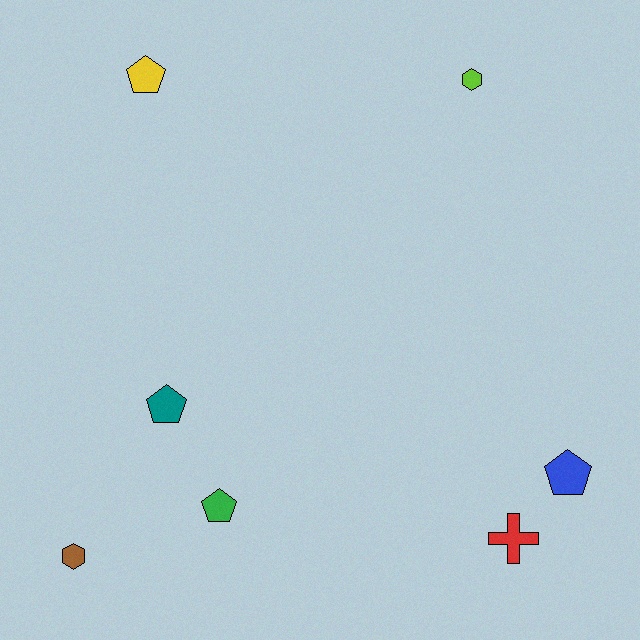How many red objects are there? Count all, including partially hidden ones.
There is 1 red object.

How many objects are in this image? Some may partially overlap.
There are 7 objects.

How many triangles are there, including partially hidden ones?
There are no triangles.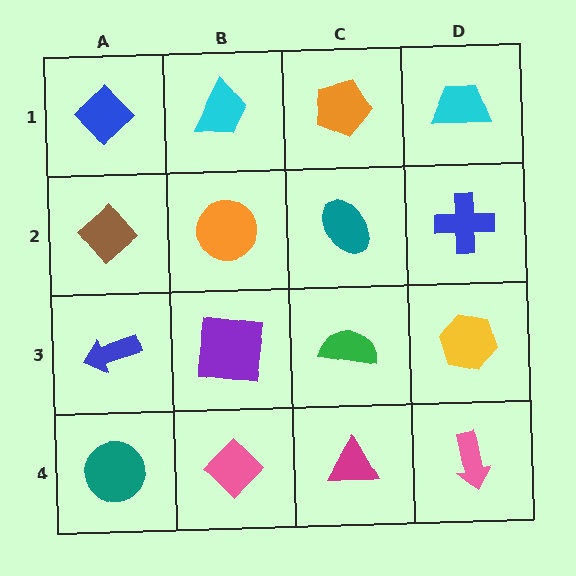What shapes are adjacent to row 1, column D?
A blue cross (row 2, column D), an orange pentagon (row 1, column C).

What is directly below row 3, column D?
A pink arrow.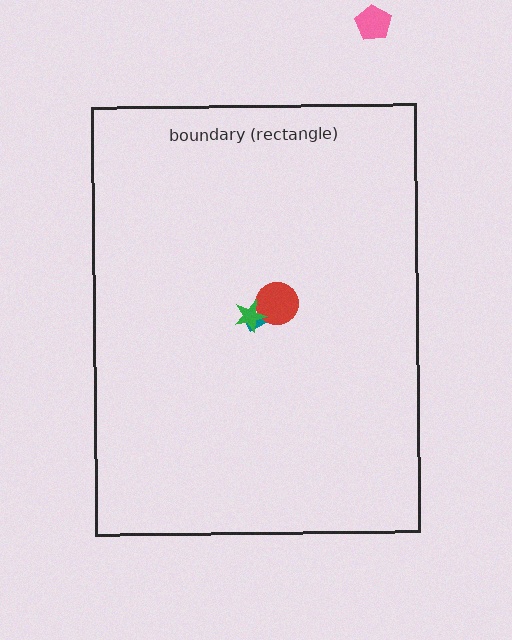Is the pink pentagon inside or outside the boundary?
Outside.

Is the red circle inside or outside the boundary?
Inside.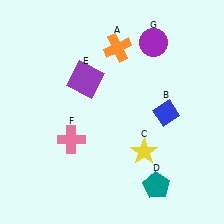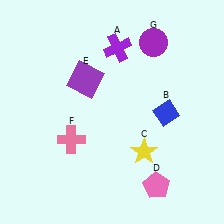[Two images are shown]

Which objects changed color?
A changed from orange to purple. D changed from teal to pink.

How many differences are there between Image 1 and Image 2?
There are 2 differences between the two images.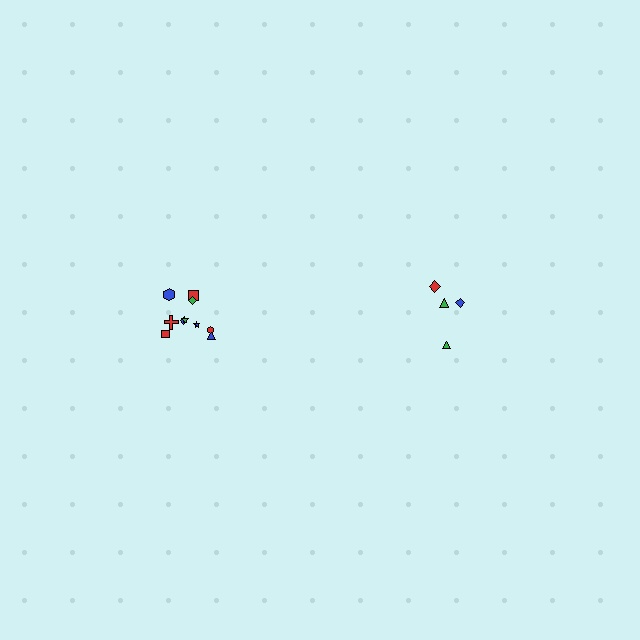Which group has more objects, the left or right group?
The left group.